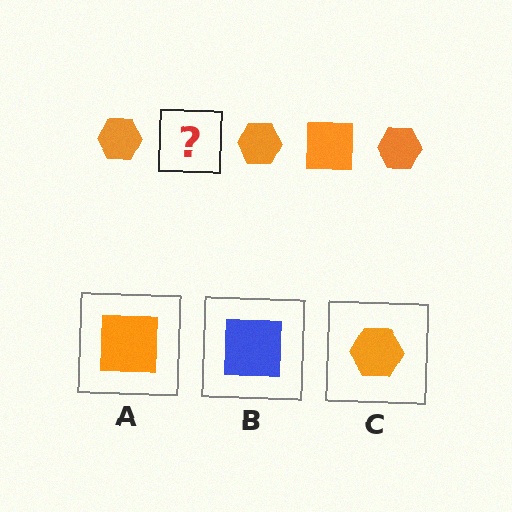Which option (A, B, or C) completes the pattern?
A.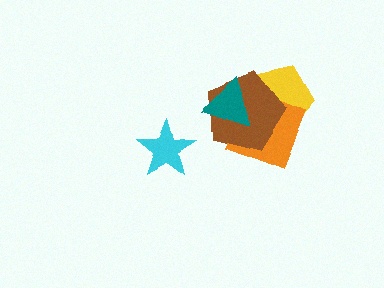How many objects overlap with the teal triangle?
3 objects overlap with the teal triangle.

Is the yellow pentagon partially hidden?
Yes, it is partially covered by another shape.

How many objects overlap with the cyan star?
0 objects overlap with the cyan star.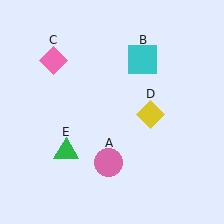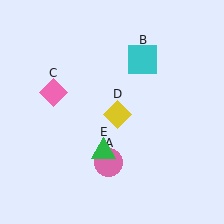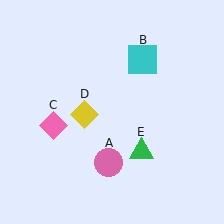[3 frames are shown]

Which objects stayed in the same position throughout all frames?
Pink circle (object A) and cyan square (object B) remained stationary.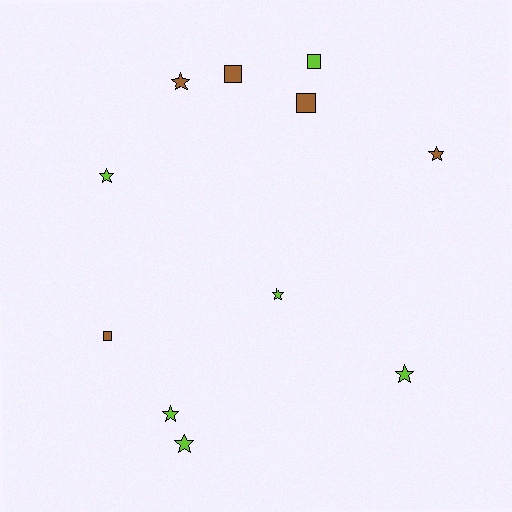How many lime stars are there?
There are 5 lime stars.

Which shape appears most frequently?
Star, with 7 objects.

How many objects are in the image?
There are 11 objects.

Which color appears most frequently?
Lime, with 6 objects.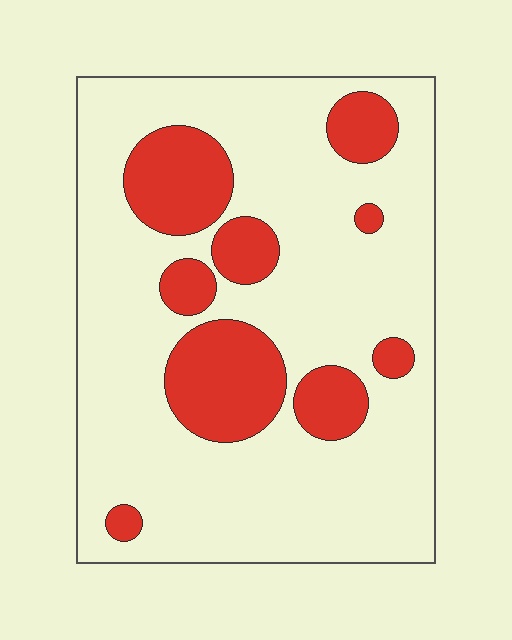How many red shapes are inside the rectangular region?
9.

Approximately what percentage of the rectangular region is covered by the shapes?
Approximately 25%.